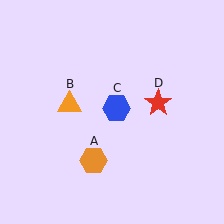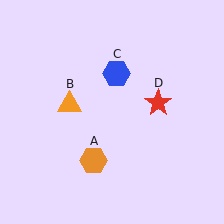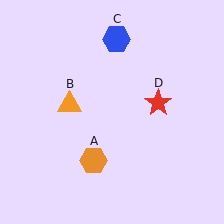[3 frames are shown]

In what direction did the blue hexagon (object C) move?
The blue hexagon (object C) moved up.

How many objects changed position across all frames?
1 object changed position: blue hexagon (object C).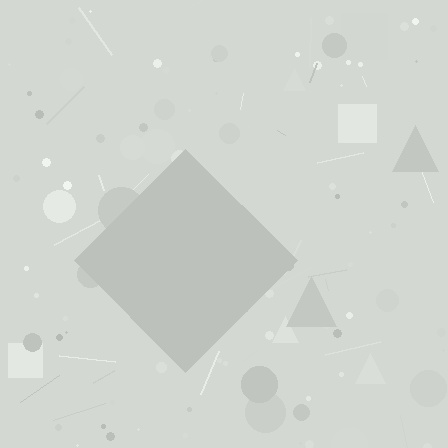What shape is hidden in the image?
A diamond is hidden in the image.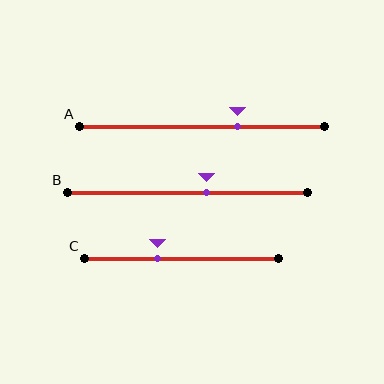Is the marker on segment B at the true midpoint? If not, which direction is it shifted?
No, the marker on segment B is shifted to the right by about 8% of the segment length.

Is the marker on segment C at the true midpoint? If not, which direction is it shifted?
No, the marker on segment C is shifted to the left by about 12% of the segment length.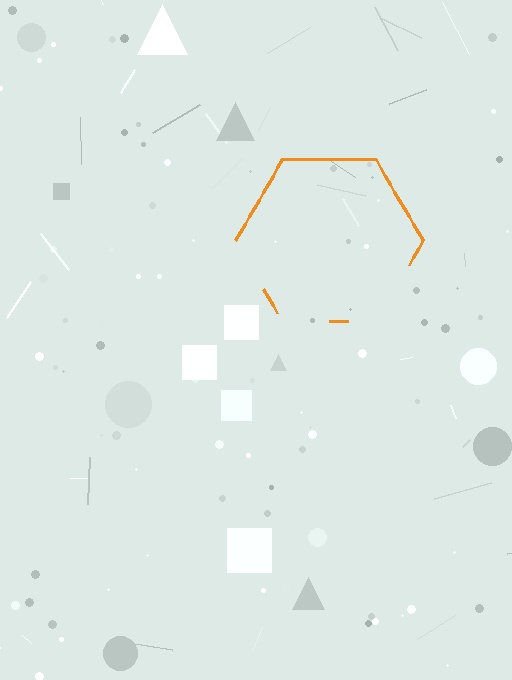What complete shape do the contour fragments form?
The contour fragments form a hexagon.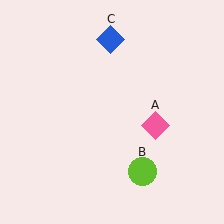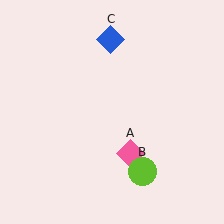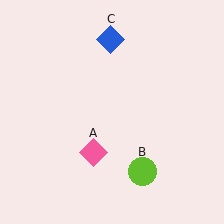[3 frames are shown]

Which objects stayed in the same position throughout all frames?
Lime circle (object B) and blue diamond (object C) remained stationary.